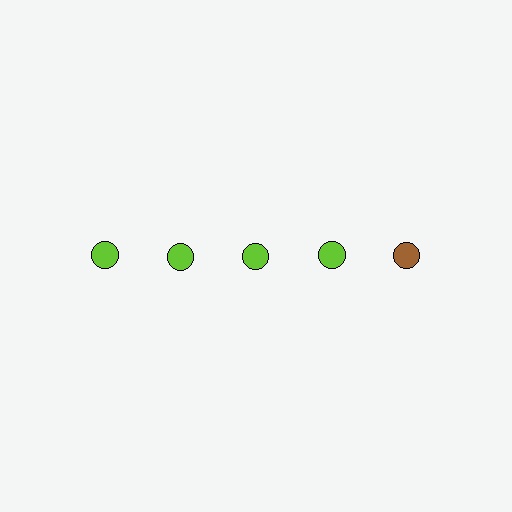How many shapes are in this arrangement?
There are 5 shapes arranged in a grid pattern.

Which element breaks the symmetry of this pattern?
The brown circle in the top row, rightmost column breaks the symmetry. All other shapes are lime circles.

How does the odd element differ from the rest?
It has a different color: brown instead of lime.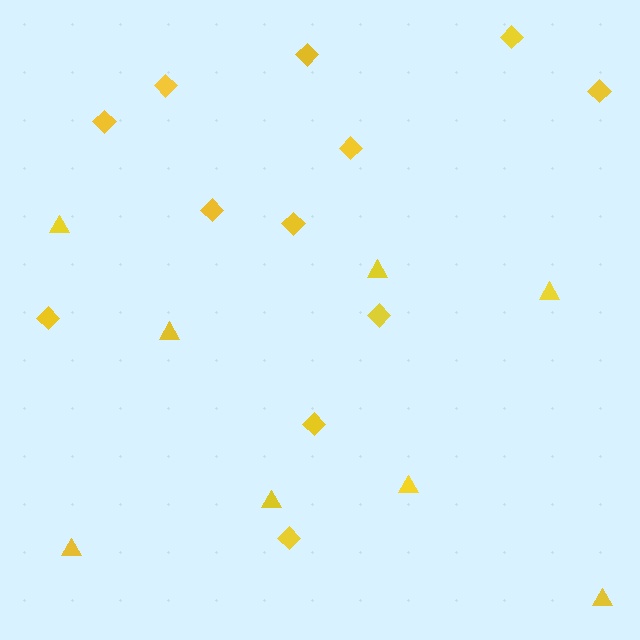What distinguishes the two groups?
There are 2 groups: one group of diamonds (12) and one group of triangles (8).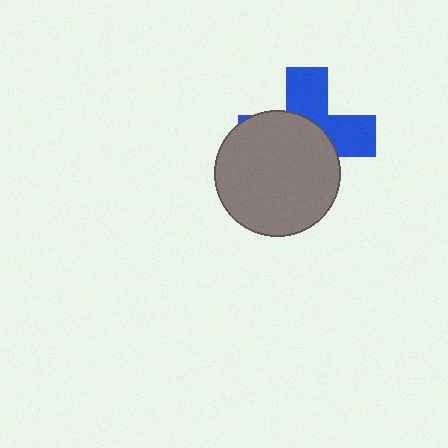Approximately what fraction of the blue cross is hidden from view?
Roughly 59% of the blue cross is hidden behind the gray circle.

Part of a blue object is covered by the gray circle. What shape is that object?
It is a cross.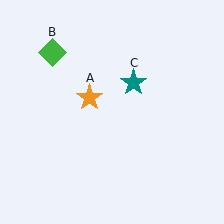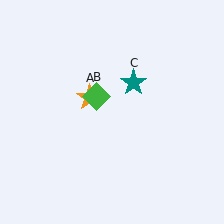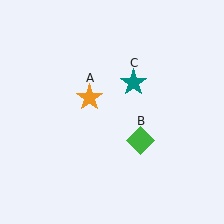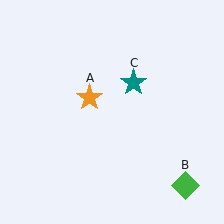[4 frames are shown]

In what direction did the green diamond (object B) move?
The green diamond (object B) moved down and to the right.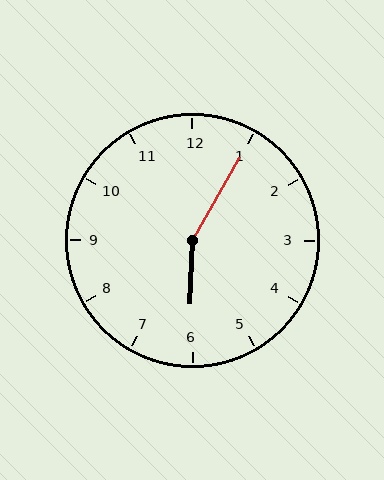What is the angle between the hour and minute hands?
Approximately 152 degrees.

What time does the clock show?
6:05.